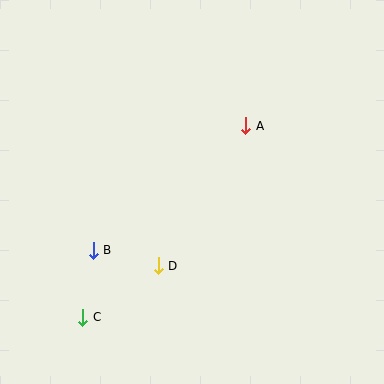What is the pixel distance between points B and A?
The distance between B and A is 197 pixels.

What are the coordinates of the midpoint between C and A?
The midpoint between C and A is at (164, 221).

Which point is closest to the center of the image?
Point D at (158, 266) is closest to the center.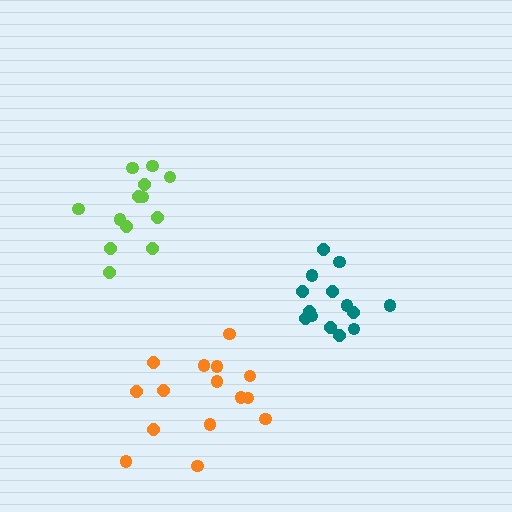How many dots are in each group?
Group 1: 13 dots, Group 2: 14 dots, Group 3: 15 dots (42 total).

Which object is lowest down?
The orange cluster is bottommost.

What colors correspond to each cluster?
The clusters are colored: lime, teal, orange.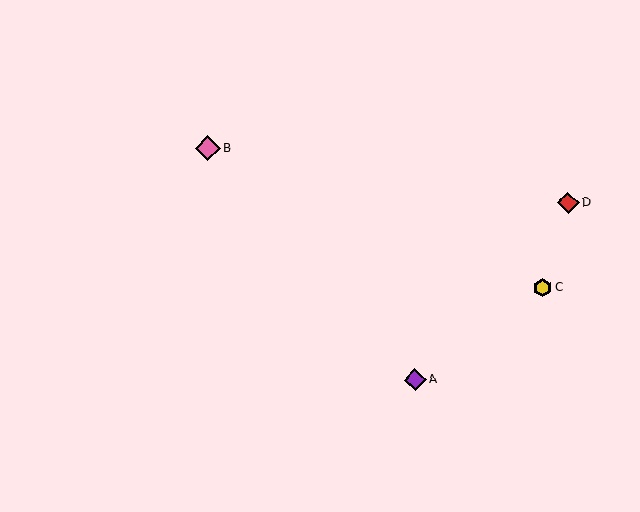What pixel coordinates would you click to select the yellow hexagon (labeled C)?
Click at (543, 287) to select the yellow hexagon C.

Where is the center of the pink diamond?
The center of the pink diamond is at (208, 148).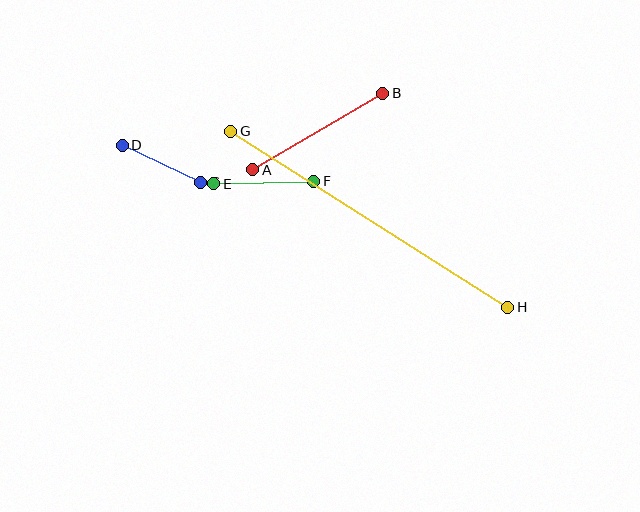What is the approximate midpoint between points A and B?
The midpoint is at approximately (318, 131) pixels.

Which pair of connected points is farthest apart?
Points G and H are farthest apart.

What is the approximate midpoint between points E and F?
The midpoint is at approximately (264, 183) pixels.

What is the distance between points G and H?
The distance is approximately 328 pixels.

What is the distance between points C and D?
The distance is approximately 87 pixels.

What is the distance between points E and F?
The distance is approximately 100 pixels.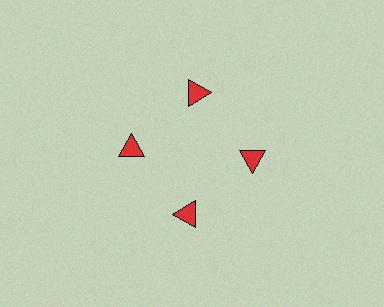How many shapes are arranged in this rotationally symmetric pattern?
There are 4 shapes, arranged in 4 groups of 1.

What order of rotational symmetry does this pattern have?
This pattern has 4-fold rotational symmetry.